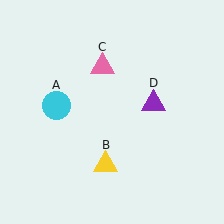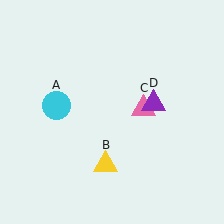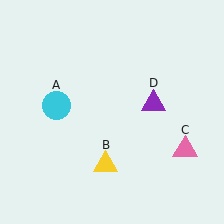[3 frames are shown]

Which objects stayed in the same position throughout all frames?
Cyan circle (object A) and yellow triangle (object B) and purple triangle (object D) remained stationary.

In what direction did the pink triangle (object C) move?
The pink triangle (object C) moved down and to the right.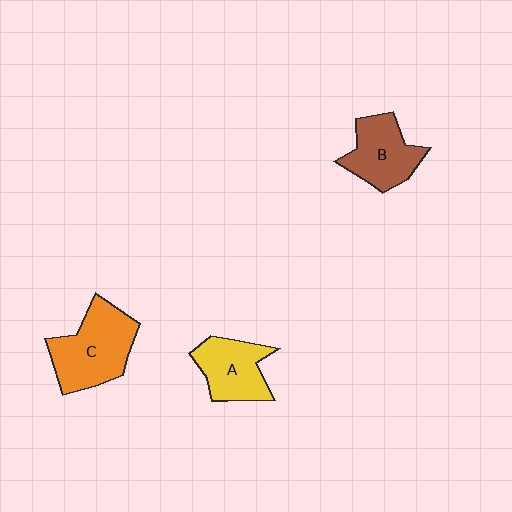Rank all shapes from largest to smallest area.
From largest to smallest: C (orange), B (brown), A (yellow).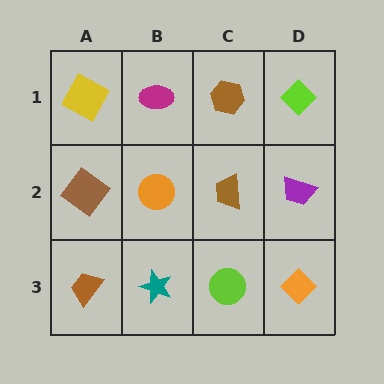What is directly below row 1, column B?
An orange circle.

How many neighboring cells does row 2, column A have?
3.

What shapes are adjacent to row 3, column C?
A brown trapezoid (row 2, column C), a teal star (row 3, column B), an orange diamond (row 3, column D).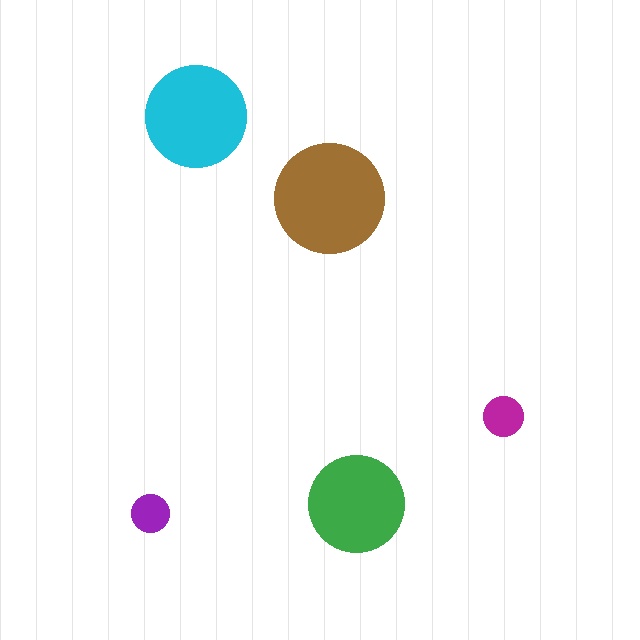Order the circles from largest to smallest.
the brown one, the cyan one, the green one, the magenta one, the purple one.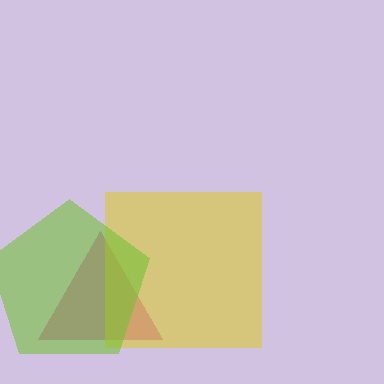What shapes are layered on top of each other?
The layered shapes are: a magenta triangle, a yellow square, a lime pentagon.